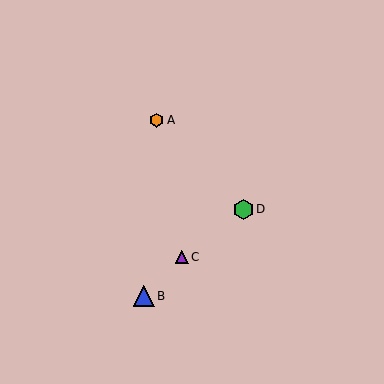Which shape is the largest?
The blue triangle (labeled B) is the largest.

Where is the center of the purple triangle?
The center of the purple triangle is at (182, 257).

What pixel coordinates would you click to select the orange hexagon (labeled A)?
Click at (157, 120) to select the orange hexagon A.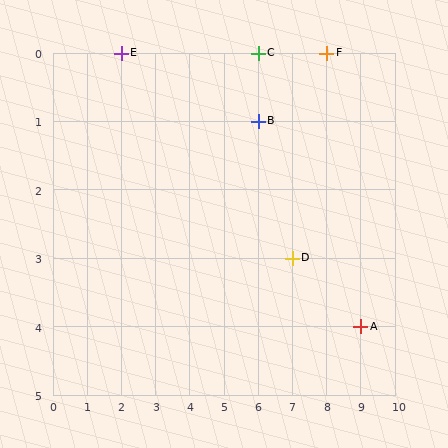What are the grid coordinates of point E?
Point E is at grid coordinates (2, 0).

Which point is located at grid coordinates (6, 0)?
Point C is at (6, 0).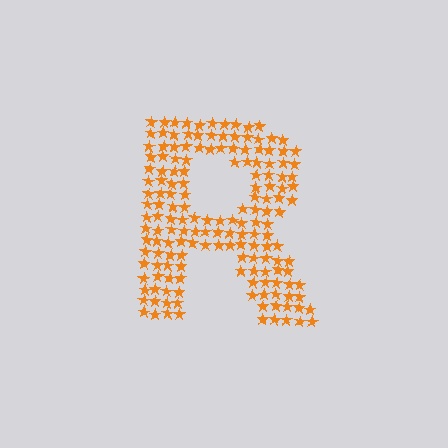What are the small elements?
The small elements are stars.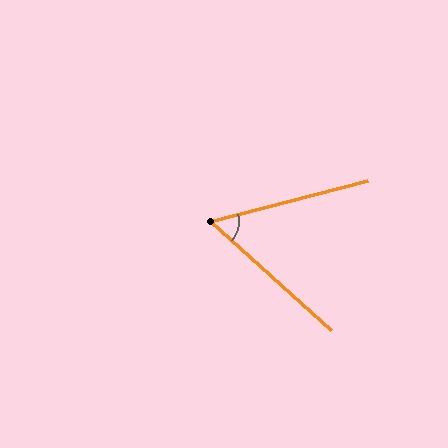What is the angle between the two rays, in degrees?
Approximately 57 degrees.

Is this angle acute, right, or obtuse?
It is acute.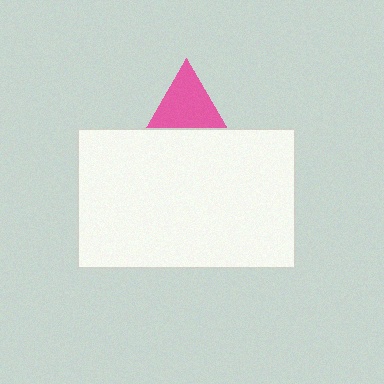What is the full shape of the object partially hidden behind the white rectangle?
The partially hidden object is a pink triangle.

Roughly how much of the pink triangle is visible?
A small part of it is visible (roughly 36%).